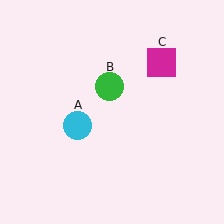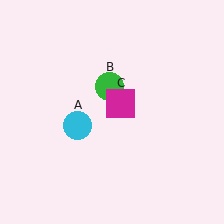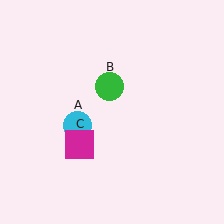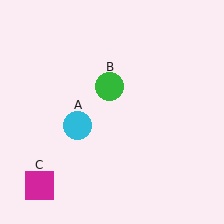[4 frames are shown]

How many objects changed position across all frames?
1 object changed position: magenta square (object C).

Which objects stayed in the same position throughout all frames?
Cyan circle (object A) and green circle (object B) remained stationary.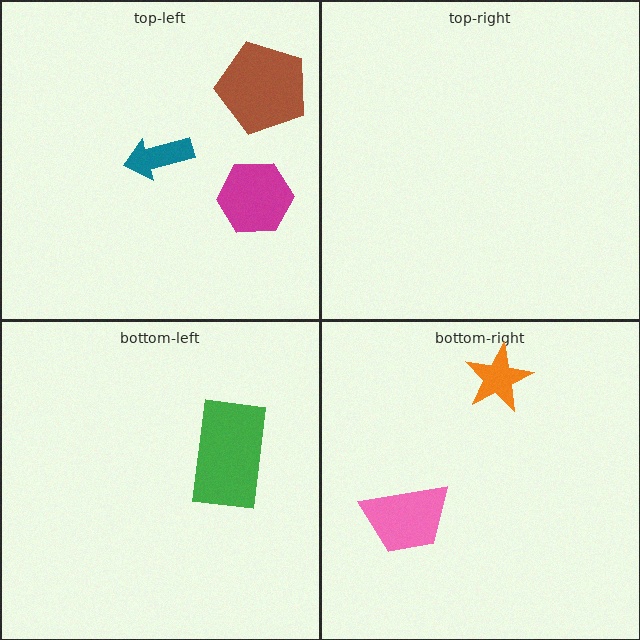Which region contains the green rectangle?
The bottom-left region.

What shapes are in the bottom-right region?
The orange star, the pink trapezoid.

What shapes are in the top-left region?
The magenta hexagon, the teal arrow, the brown pentagon.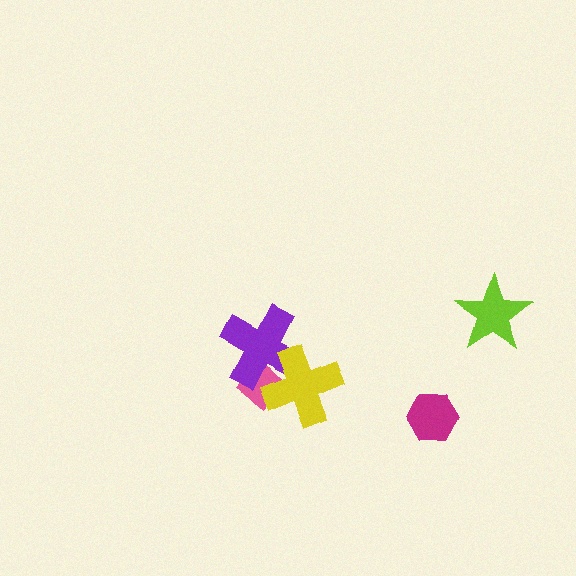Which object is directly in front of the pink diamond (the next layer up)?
The purple cross is directly in front of the pink diamond.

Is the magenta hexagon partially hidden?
No, no other shape covers it.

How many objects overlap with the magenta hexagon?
0 objects overlap with the magenta hexagon.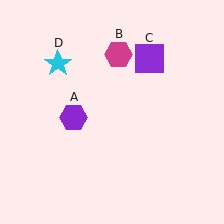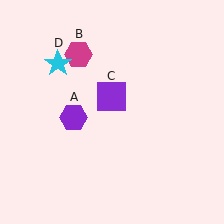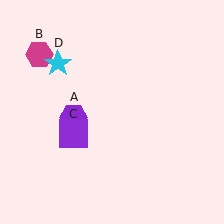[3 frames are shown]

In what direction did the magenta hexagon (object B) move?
The magenta hexagon (object B) moved left.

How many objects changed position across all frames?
2 objects changed position: magenta hexagon (object B), purple square (object C).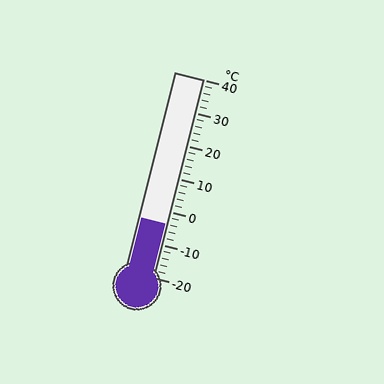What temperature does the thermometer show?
The thermometer shows approximately -4°C.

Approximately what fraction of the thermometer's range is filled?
The thermometer is filled to approximately 25% of its range.